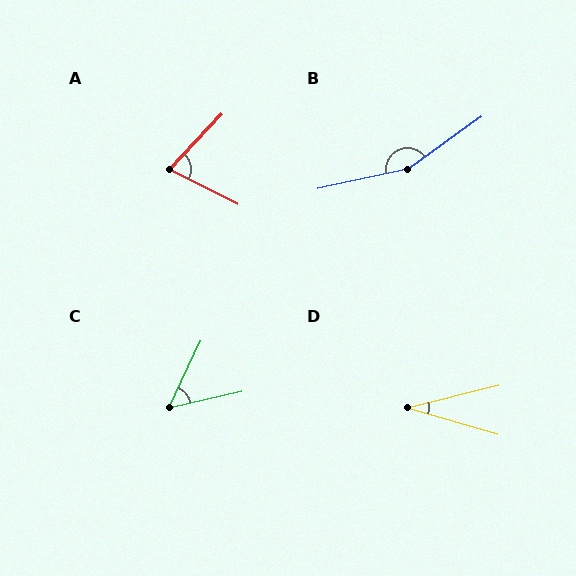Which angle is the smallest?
D, at approximately 30 degrees.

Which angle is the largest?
B, at approximately 156 degrees.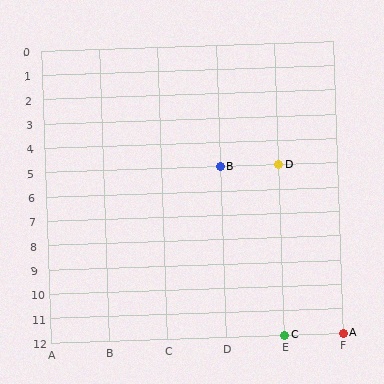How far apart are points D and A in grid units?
Points D and A are 1 column and 7 rows apart (about 7.1 grid units diagonally).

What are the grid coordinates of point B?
Point B is at grid coordinates (D, 5).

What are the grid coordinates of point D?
Point D is at grid coordinates (E, 5).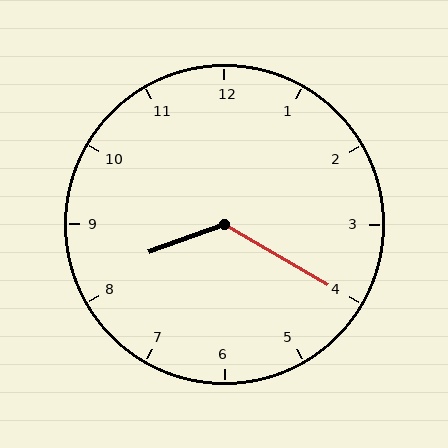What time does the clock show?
8:20.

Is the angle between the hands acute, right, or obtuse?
It is obtuse.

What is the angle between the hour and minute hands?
Approximately 130 degrees.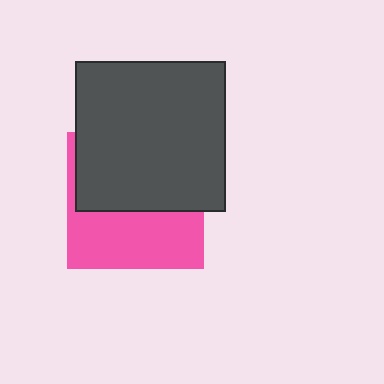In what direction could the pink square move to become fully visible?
The pink square could move down. That would shift it out from behind the dark gray square entirely.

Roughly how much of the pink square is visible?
About half of it is visible (roughly 45%).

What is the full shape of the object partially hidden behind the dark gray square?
The partially hidden object is a pink square.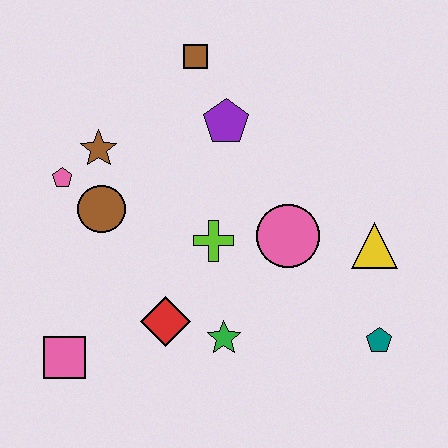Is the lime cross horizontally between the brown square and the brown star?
No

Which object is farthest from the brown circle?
The teal pentagon is farthest from the brown circle.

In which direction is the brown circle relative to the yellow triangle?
The brown circle is to the left of the yellow triangle.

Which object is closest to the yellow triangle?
The pink circle is closest to the yellow triangle.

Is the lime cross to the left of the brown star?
No